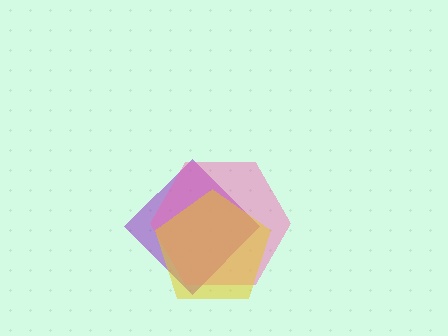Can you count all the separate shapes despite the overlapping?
Yes, there are 3 separate shapes.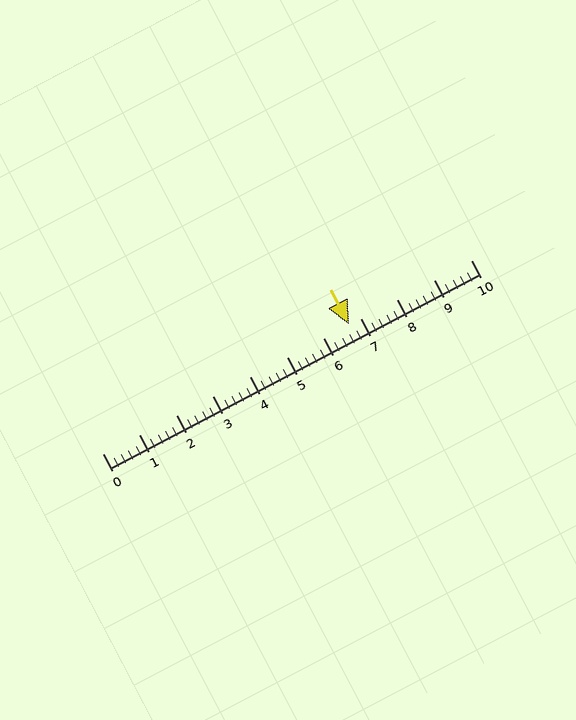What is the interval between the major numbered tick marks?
The major tick marks are spaced 1 units apart.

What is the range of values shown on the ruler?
The ruler shows values from 0 to 10.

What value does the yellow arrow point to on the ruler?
The yellow arrow points to approximately 6.7.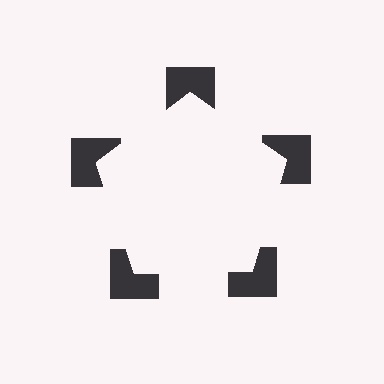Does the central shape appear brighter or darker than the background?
It typically appears slightly brighter than the background, even though no actual brightness change is drawn.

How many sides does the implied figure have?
5 sides.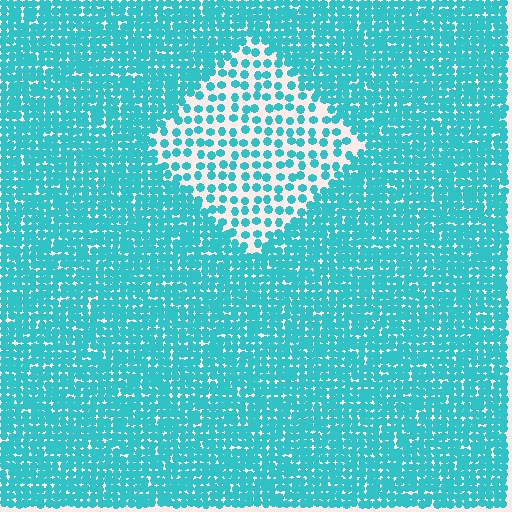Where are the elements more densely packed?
The elements are more densely packed outside the diamond boundary.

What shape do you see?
I see a diamond.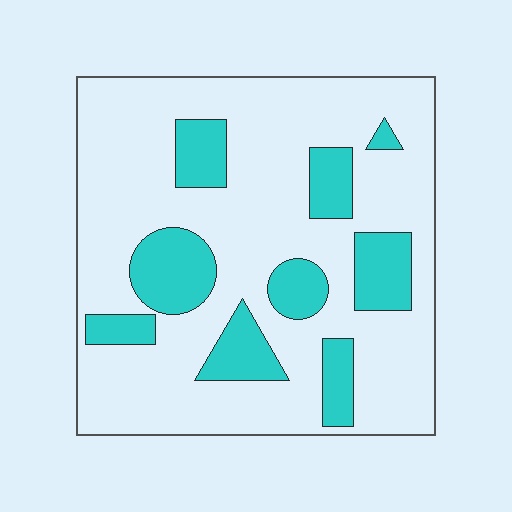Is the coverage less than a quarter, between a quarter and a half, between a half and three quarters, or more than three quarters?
Less than a quarter.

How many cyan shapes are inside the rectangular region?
9.